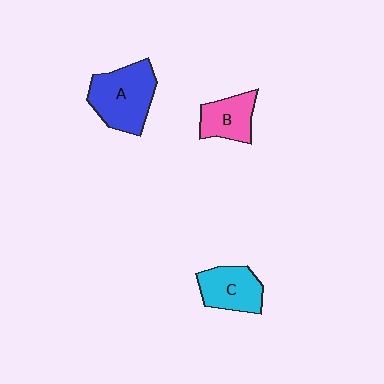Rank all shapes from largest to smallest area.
From largest to smallest: A (blue), C (cyan), B (pink).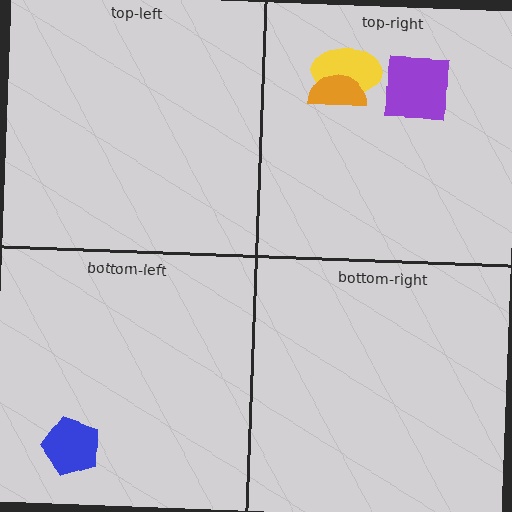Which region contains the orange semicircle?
The top-right region.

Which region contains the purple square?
The top-right region.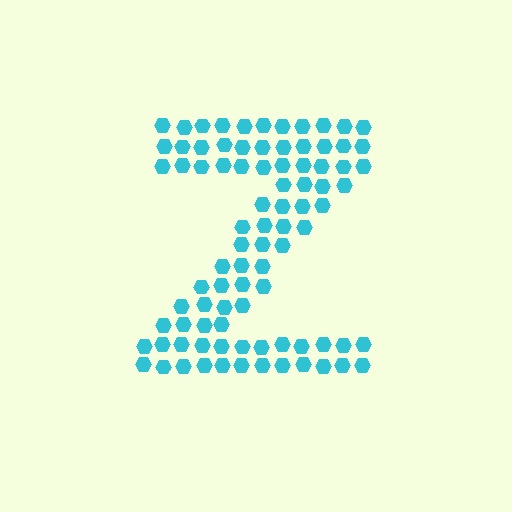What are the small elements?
The small elements are hexagons.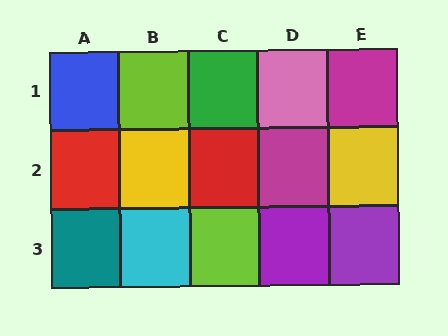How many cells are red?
2 cells are red.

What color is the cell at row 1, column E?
Magenta.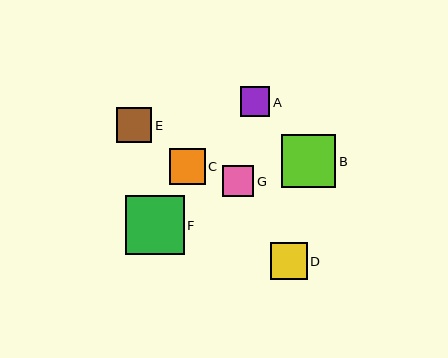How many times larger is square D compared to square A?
Square D is approximately 1.2 times the size of square A.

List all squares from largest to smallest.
From largest to smallest: F, B, D, C, E, G, A.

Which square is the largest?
Square F is the largest with a size of approximately 59 pixels.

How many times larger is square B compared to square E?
Square B is approximately 1.5 times the size of square E.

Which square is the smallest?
Square A is the smallest with a size of approximately 29 pixels.